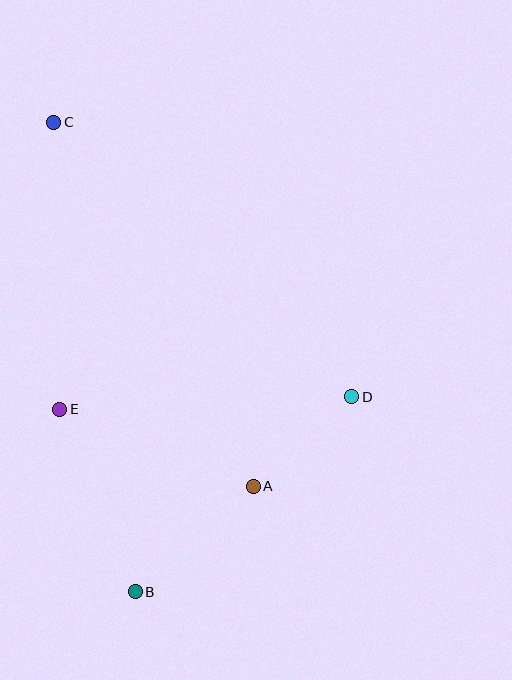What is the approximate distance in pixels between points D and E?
The distance between D and E is approximately 292 pixels.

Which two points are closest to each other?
Points A and D are closest to each other.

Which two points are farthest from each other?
Points B and C are farthest from each other.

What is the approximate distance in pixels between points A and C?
The distance between A and C is approximately 415 pixels.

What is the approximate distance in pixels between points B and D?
The distance between B and D is approximately 292 pixels.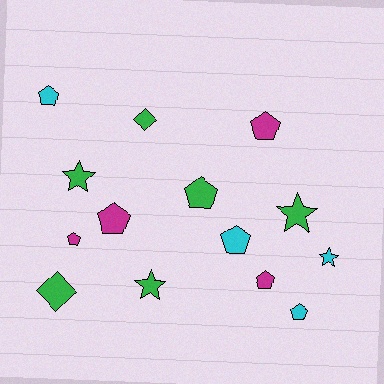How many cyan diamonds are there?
There are no cyan diamonds.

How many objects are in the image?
There are 14 objects.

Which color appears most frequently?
Green, with 6 objects.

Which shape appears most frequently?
Pentagon, with 8 objects.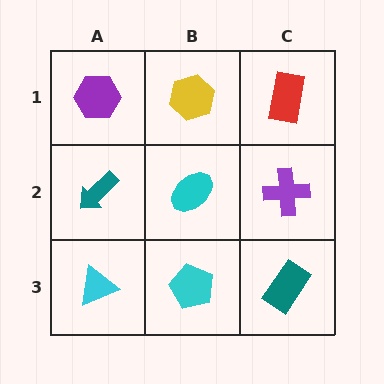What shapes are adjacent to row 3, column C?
A purple cross (row 2, column C), a cyan pentagon (row 3, column B).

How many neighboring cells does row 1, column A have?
2.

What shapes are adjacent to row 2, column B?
A yellow hexagon (row 1, column B), a cyan pentagon (row 3, column B), a teal arrow (row 2, column A), a purple cross (row 2, column C).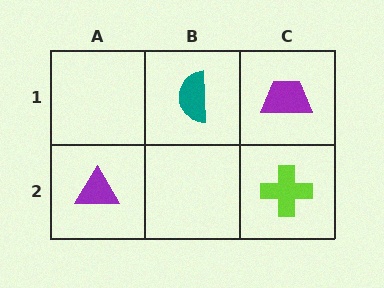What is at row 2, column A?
A purple triangle.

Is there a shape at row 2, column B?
No, that cell is empty.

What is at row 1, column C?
A purple trapezoid.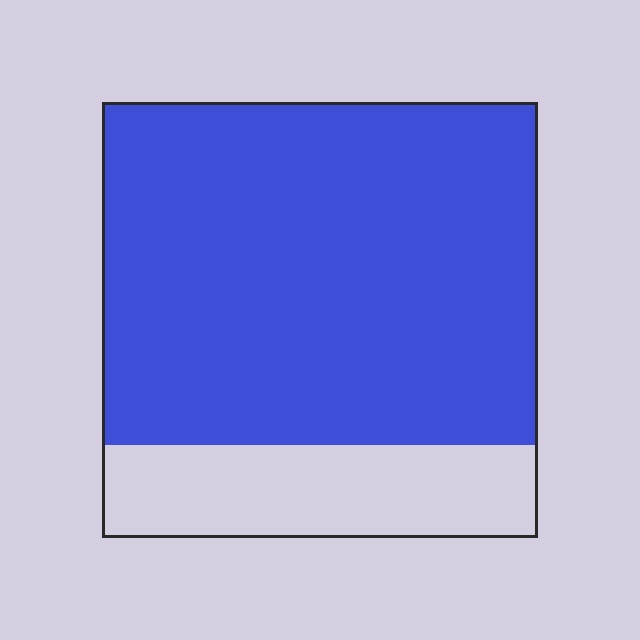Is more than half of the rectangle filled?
Yes.